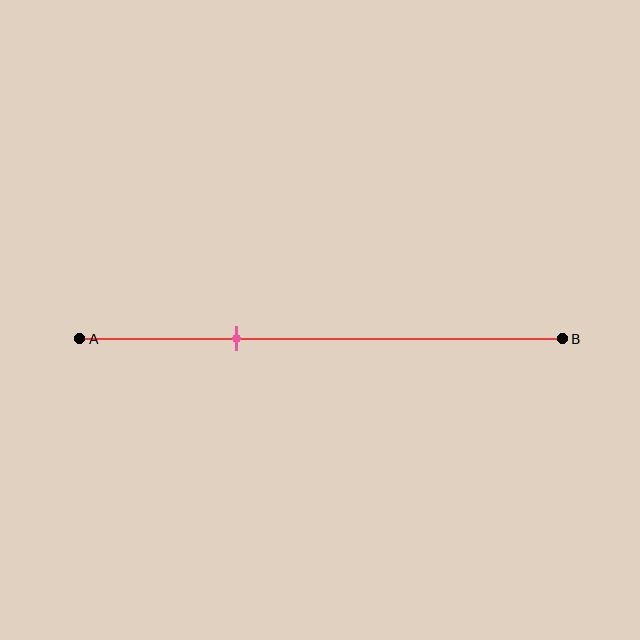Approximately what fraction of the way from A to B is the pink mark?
The pink mark is approximately 30% of the way from A to B.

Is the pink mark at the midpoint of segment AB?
No, the mark is at about 30% from A, not at the 50% midpoint.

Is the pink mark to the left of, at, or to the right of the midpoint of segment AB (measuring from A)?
The pink mark is to the left of the midpoint of segment AB.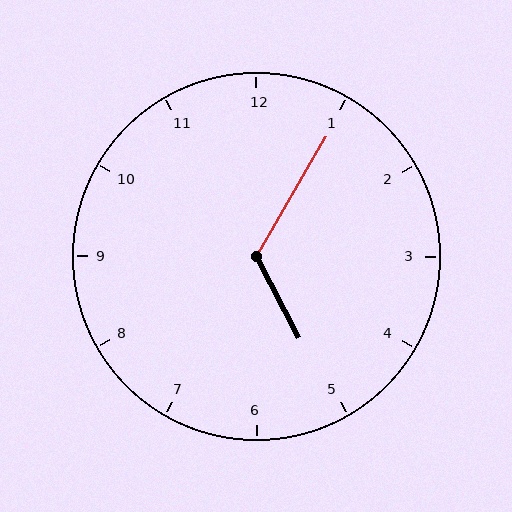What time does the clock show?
5:05.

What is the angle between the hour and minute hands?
Approximately 122 degrees.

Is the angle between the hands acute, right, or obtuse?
It is obtuse.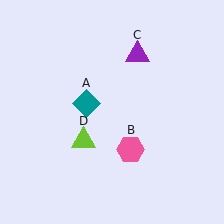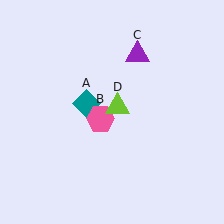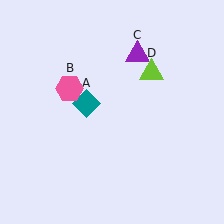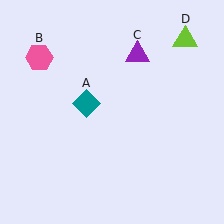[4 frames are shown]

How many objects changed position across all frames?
2 objects changed position: pink hexagon (object B), lime triangle (object D).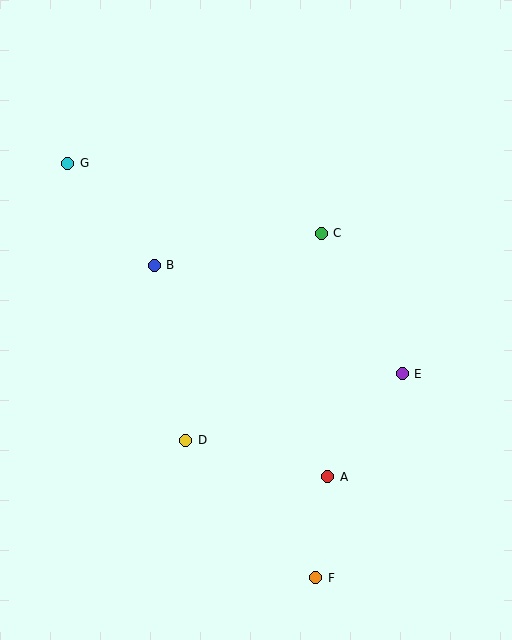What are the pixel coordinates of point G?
Point G is at (68, 163).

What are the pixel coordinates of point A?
Point A is at (328, 477).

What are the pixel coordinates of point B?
Point B is at (154, 265).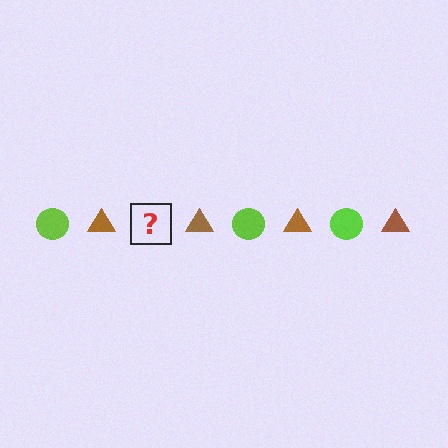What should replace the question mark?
The question mark should be replaced with a lime circle.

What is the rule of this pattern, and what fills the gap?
The rule is that the pattern alternates between lime circle and brown triangle. The gap should be filled with a lime circle.